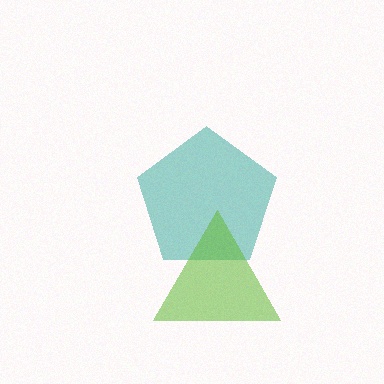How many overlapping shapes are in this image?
There are 2 overlapping shapes in the image.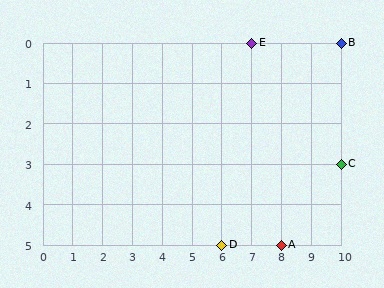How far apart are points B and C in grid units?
Points B and C are 3 rows apart.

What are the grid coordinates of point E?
Point E is at grid coordinates (7, 0).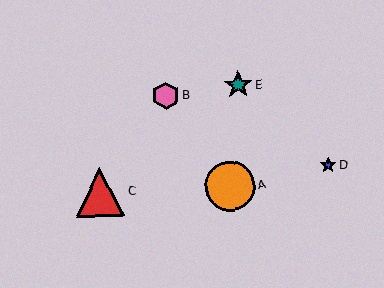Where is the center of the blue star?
The center of the blue star is at (328, 165).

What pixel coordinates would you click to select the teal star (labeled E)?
Click at (238, 85) to select the teal star E.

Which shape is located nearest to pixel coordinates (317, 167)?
The blue star (labeled D) at (328, 165) is nearest to that location.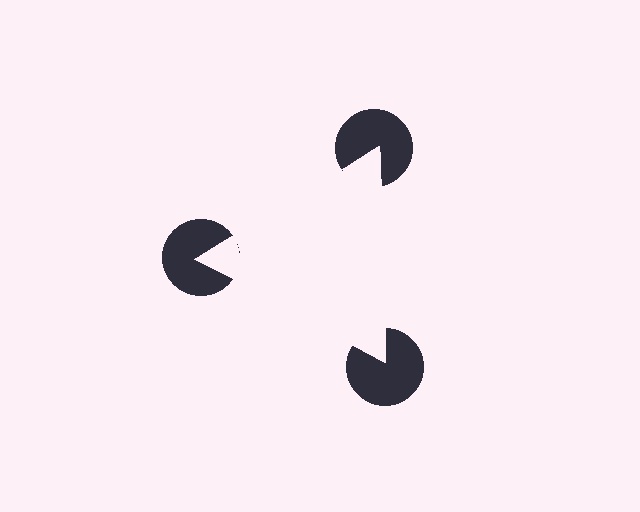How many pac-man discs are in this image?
There are 3 — one at each vertex of the illusory triangle.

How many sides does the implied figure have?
3 sides.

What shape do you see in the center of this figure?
An illusory triangle — its edges are inferred from the aligned wedge cuts in the pac-man discs, not physically drawn.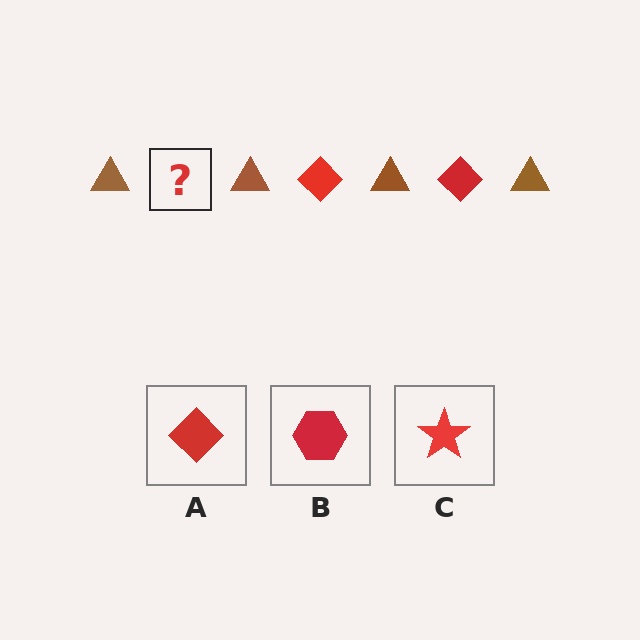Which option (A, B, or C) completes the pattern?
A.